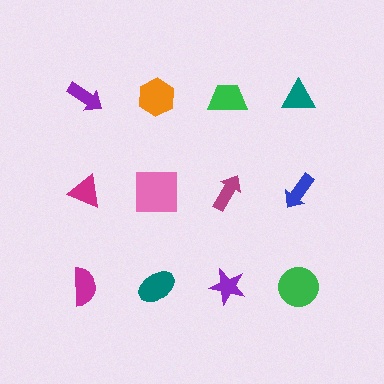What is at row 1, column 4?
A teal triangle.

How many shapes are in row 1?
4 shapes.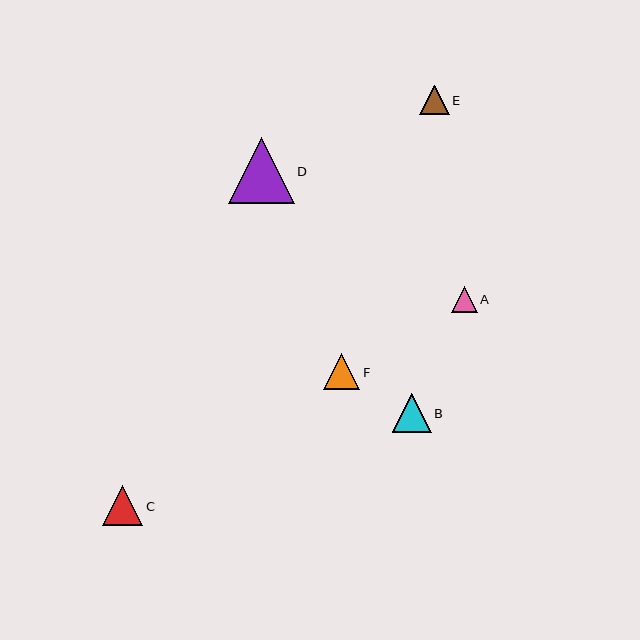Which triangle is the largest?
Triangle D is the largest with a size of approximately 66 pixels.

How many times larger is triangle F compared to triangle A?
Triangle F is approximately 1.4 times the size of triangle A.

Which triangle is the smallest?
Triangle A is the smallest with a size of approximately 25 pixels.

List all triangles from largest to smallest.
From largest to smallest: D, C, B, F, E, A.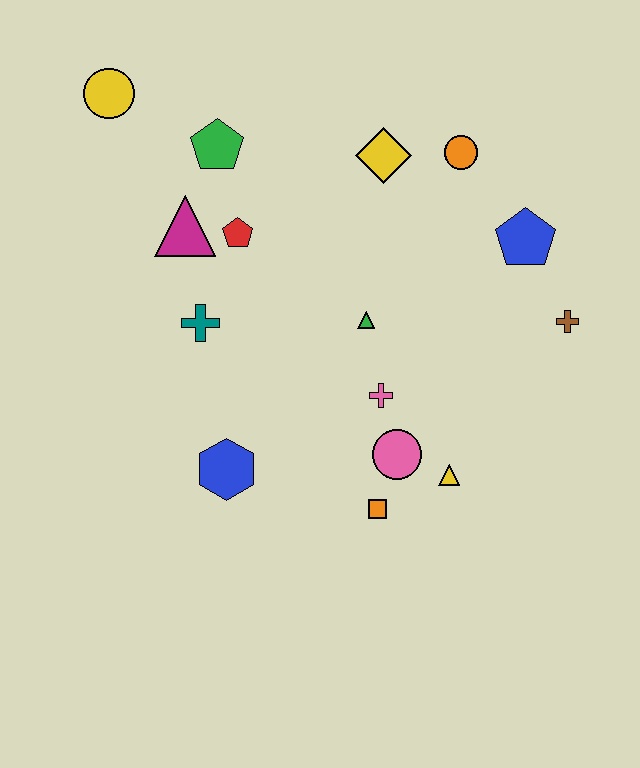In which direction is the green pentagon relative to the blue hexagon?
The green pentagon is above the blue hexagon.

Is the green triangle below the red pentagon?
Yes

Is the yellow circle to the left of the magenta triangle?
Yes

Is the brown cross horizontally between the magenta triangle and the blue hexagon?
No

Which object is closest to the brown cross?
The blue pentagon is closest to the brown cross.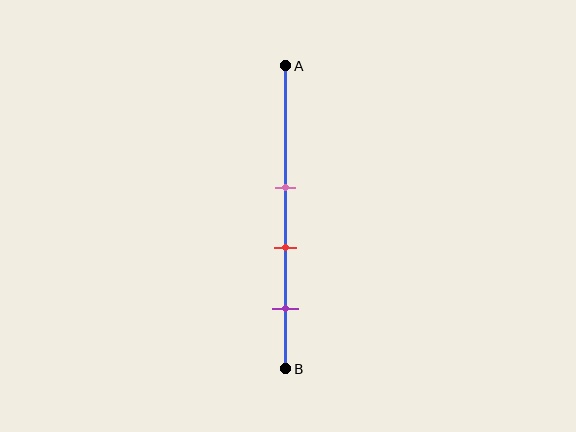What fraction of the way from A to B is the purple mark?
The purple mark is approximately 80% (0.8) of the way from A to B.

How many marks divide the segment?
There are 3 marks dividing the segment.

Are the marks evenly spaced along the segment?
Yes, the marks are approximately evenly spaced.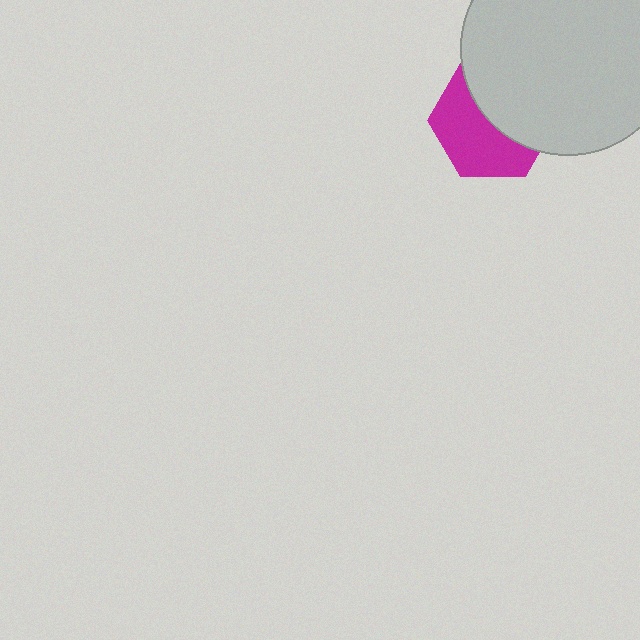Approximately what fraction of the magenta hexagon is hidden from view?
Roughly 48% of the magenta hexagon is hidden behind the light gray circle.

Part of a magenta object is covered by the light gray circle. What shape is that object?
It is a hexagon.